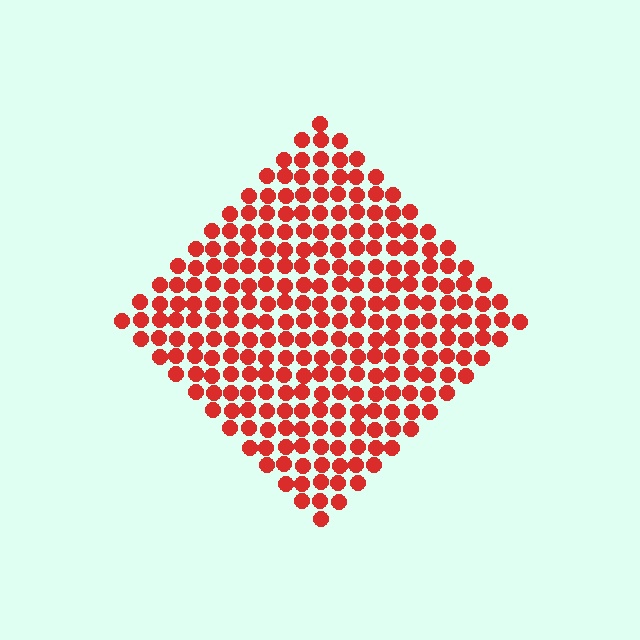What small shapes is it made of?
It is made of small circles.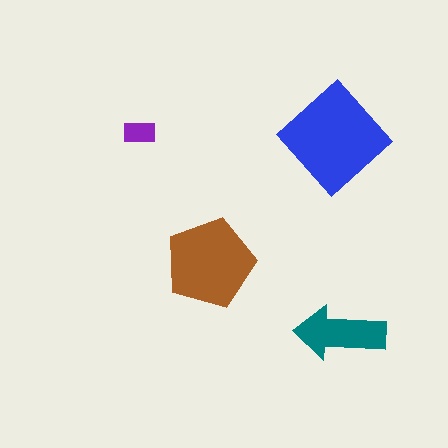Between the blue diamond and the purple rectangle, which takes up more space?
The blue diamond.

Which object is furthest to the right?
The teal arrow is rightmost.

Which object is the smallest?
The purple rectangle.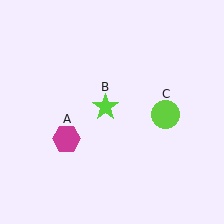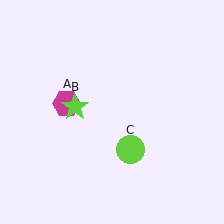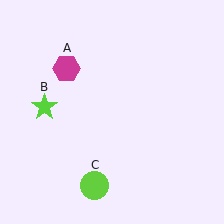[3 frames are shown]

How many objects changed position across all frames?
3 objects changed position: magenta hexagon (object A), lime star (object B), lime circle (object C).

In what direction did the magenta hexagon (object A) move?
The magenta hexagon (object A) moved up.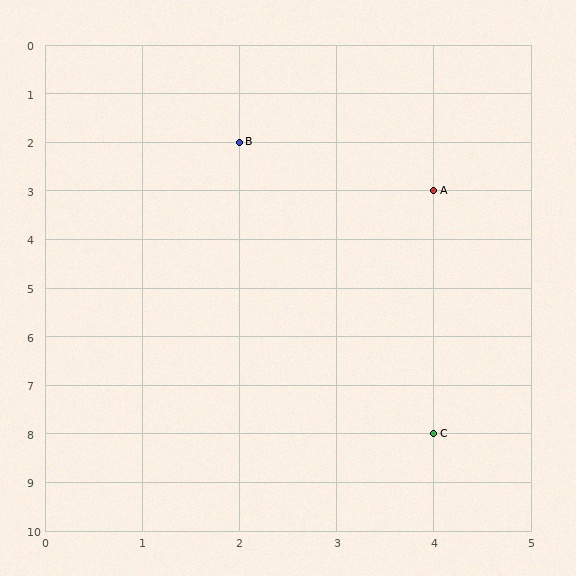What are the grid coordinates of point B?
Point B is at grid coordinates (2, 2).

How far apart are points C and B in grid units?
Points C and B are 2 columns and 6 rows apart (about 6.3 grid units diagonally).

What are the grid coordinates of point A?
Point A is at grid coordinates (4, 3).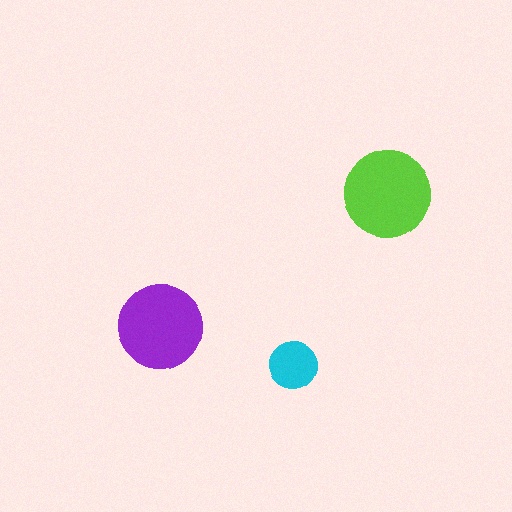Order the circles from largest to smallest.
the lime one, the purple one, the cyan one.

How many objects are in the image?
There are 3 objects in the image.